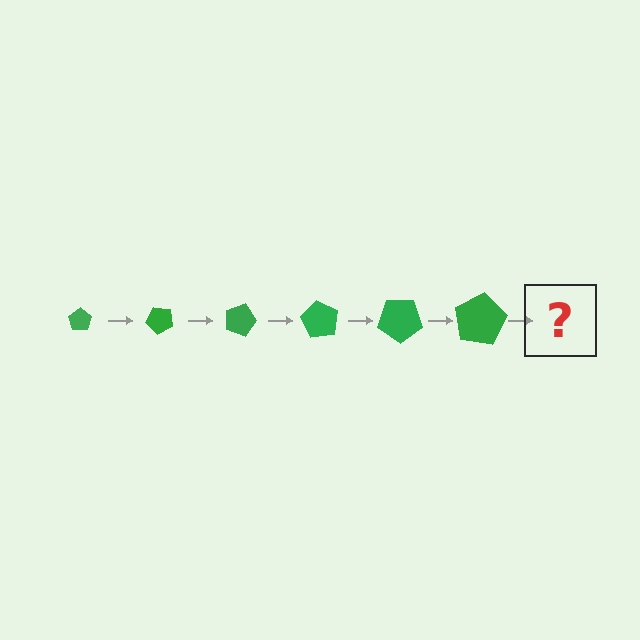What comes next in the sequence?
The next element should be a pentagon, larger than the previous one and rotated 270 degrees from the start.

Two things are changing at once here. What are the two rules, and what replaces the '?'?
The two rules are that the pentagon grows larger each step and it rotates 45 degrees each step. The '?' should be a pentagon, larger than the previous one and rotated 270 degrees from the start.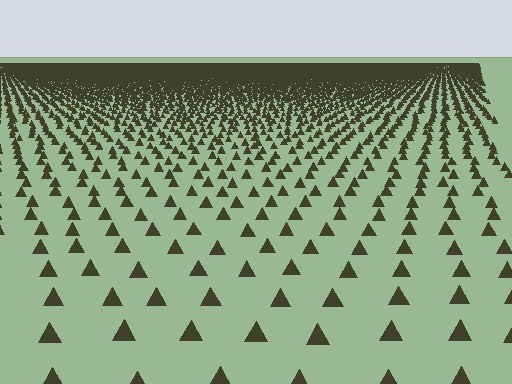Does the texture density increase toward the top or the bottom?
Density increases toward the top.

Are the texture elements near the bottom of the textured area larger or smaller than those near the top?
Larger. Near the bottom, elements are closer to the viewer and appear at a bigger on-screen size.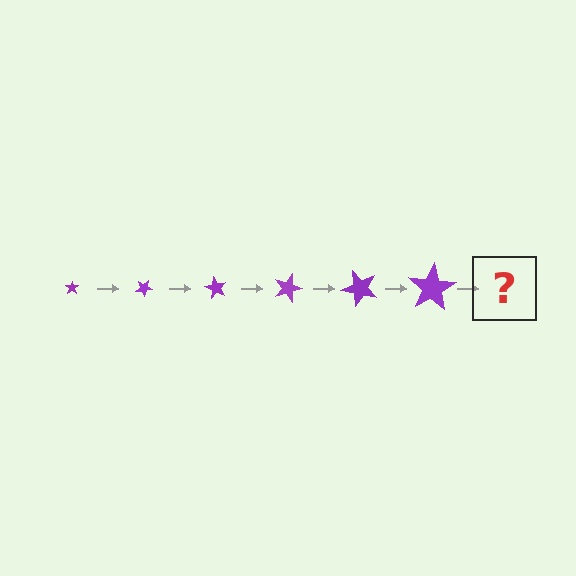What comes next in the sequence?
The next element should be a star, larger than the previous one and rotated 180 degrees from the start.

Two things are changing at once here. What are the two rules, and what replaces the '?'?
The two rules are that the star grows larger each step and it rotates 30 degrees each step. The '?' should be a star, larger than the previous one and rotated 180 degrees from the start.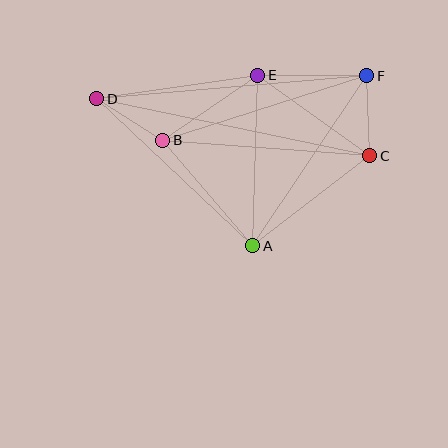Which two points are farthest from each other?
Points C and D are farthest from each other.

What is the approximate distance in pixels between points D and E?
The distance between D and E is approximately 163 pixels.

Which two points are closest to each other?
Points B and D are closest to each other.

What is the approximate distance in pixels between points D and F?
The distance between D and F is approximately 271 pixels.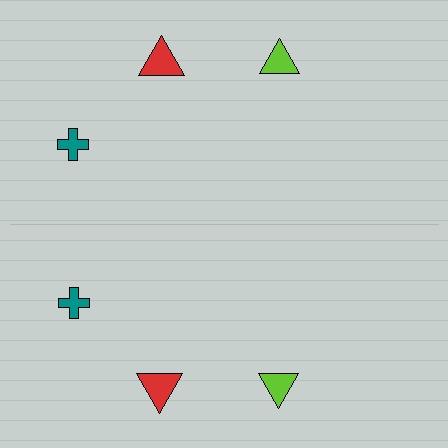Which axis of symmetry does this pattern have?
The pattern has a horizontal axis of symmetry running through the center of the image.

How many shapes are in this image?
There are 6 shapes in this image.